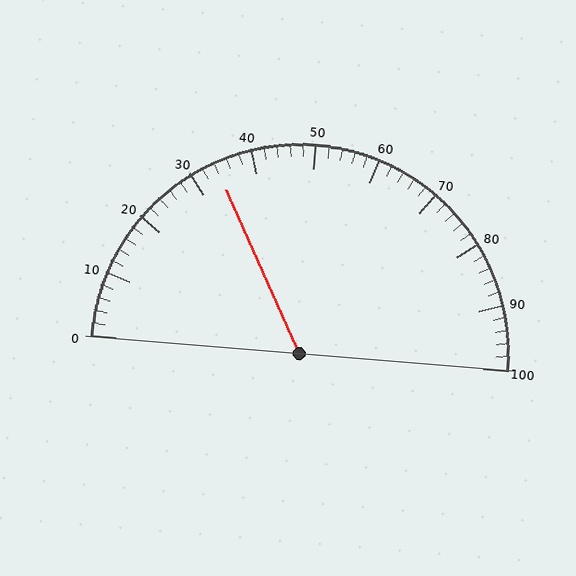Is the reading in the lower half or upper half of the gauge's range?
The reading is in the lower half of the range (0 to 100).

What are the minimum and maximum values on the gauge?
The gauge ranges from 0 to 100.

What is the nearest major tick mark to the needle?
The nearest major tick mark is 30.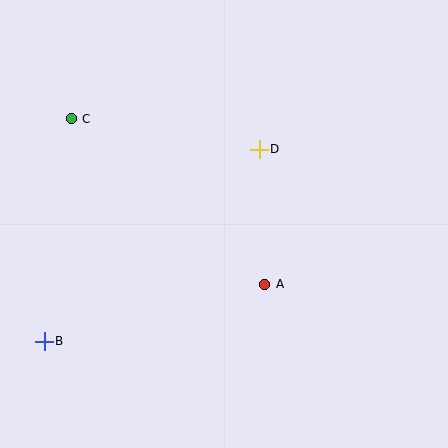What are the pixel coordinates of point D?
Point D is at (259, 149).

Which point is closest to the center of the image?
Point A at (265, 284) is closest to the center.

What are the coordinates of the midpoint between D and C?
The midpoint between D and C is at (165, 134).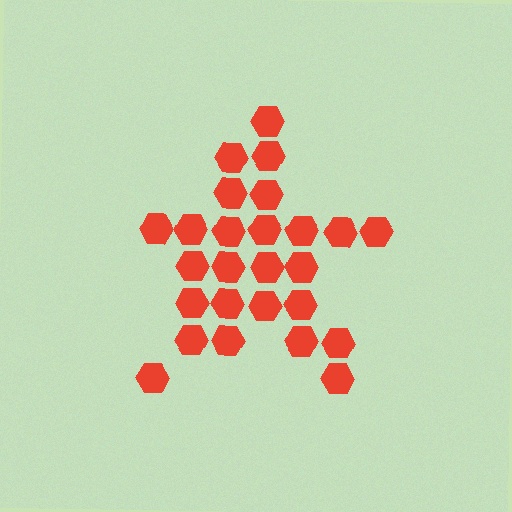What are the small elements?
The small elements are hexagons.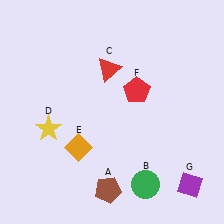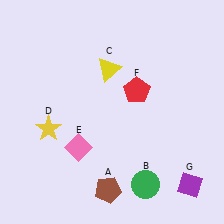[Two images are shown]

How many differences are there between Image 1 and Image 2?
There are 2 differences between the two images.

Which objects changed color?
C changed from red to yellow. E changed from orange to pink.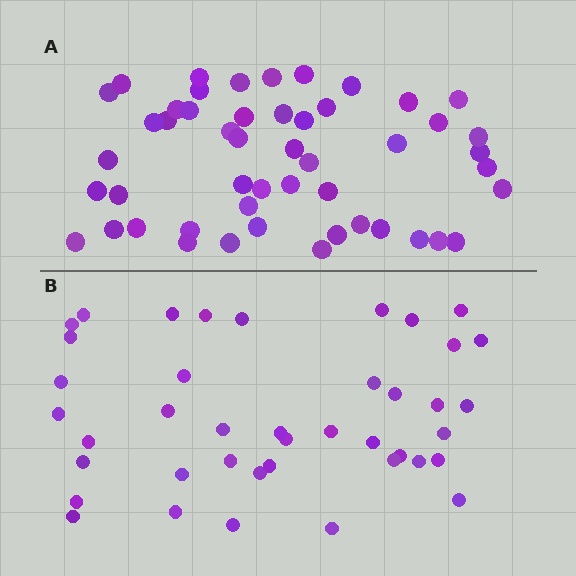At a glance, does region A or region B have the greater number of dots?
Region A (the top region) has more dots.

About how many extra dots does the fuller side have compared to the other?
Region A has roughly 8 or so more dots than region B.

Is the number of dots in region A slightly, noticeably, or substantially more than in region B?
Region A has only slightly more — the two regions are fairly close. The ratio is roughly 1.2 to 1.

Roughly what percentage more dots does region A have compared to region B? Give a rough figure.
About 20% more.